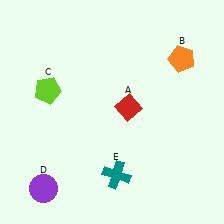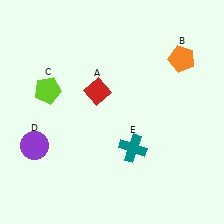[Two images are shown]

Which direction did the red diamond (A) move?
The red diamond (A) moved left.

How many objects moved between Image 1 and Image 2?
3 objects moved between the two images.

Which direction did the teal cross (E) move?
The teal cross (E) moved up.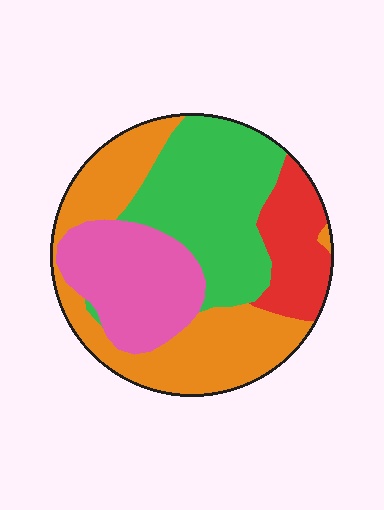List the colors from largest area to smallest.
From largest to smallest: orange, green, pink, red.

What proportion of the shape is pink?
Pink takes up about one fifth (1/5) of the shape.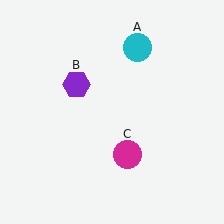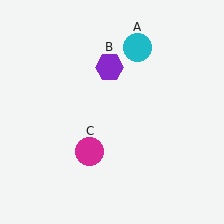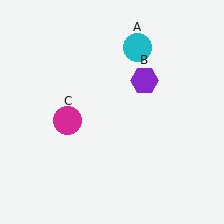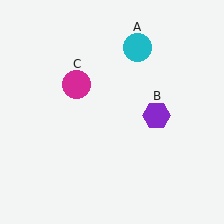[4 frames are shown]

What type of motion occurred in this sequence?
The purple hexagon (object B), magenta circle (object C) rotated clockwise around the center of the scene.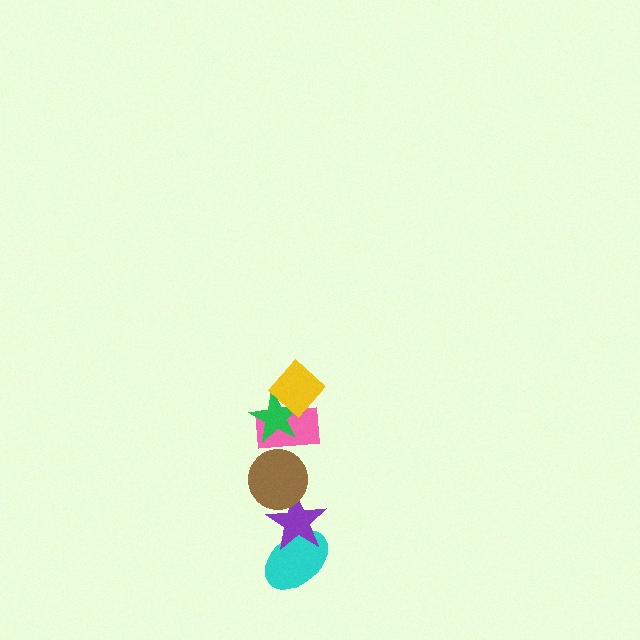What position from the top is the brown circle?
The brown circle is 4th from the top.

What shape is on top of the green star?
The yellow diamond is on top of the green star.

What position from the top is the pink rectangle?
The pink rectangle is 3rd from the top.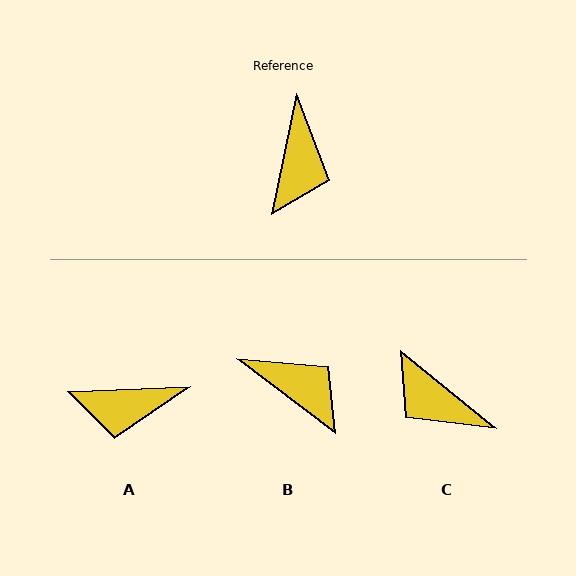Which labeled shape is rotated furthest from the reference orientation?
C, about 117 degrees away.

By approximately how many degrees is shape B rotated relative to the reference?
Approximately 64 degrees counter-clockwise.